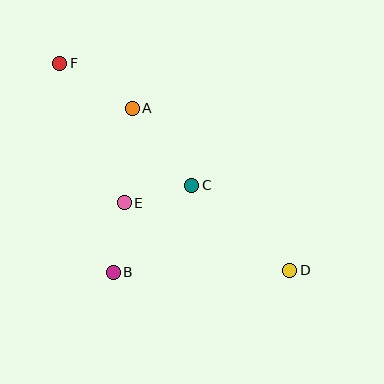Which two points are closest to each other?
Points C and E are closest to each other.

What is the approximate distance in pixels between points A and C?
The distance between A and C is approximately 98 pixels.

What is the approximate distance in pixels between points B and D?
The distance between B and D is approximately 177 pixels.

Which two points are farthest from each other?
Points D and F are farthest from each other.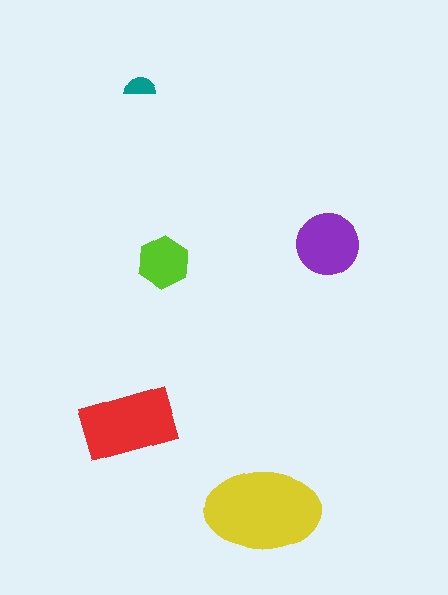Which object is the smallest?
The teal semicircle.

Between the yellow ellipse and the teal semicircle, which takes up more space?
The yellow ellipse.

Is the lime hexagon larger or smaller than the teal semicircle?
Larger.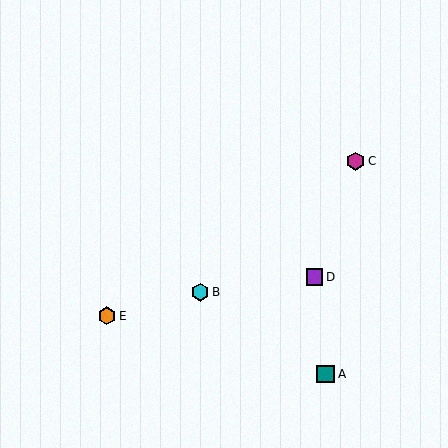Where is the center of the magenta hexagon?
The center of the magenta hexagon is at (356, 161).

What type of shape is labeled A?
Shape A is a teal square.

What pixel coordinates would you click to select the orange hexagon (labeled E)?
Click at (107, 316) to select the orange hexagon E.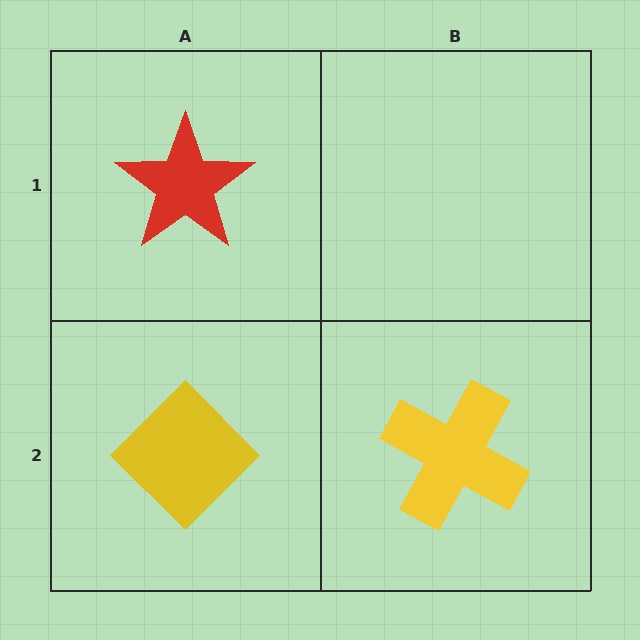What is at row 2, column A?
A yellow diamond.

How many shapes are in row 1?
1 shape.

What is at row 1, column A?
A red star.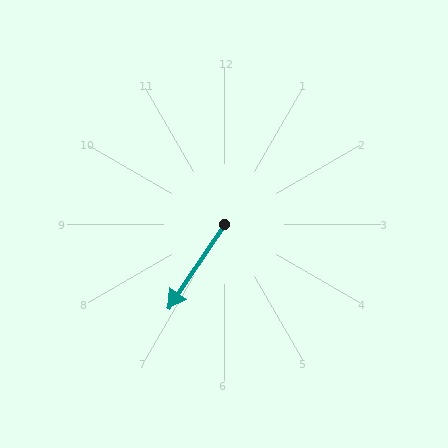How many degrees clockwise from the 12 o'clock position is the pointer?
Approximately 214 degrees.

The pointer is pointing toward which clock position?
Roughly 7 o'clock.